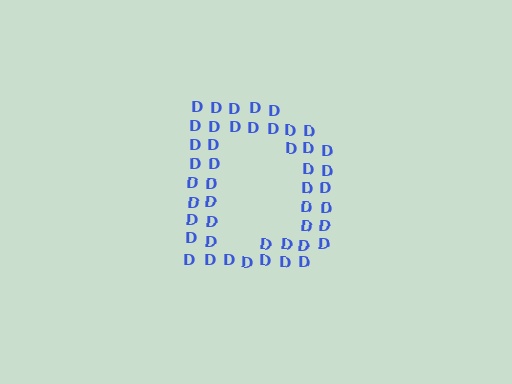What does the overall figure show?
The overall figure shows the letter D.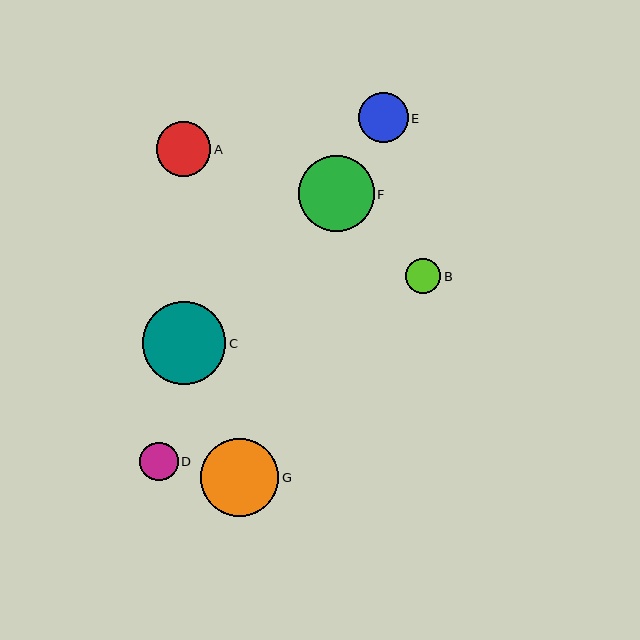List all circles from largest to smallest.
From largest to smallest: C, G, F, A, E, D, B.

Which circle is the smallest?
Circle B is the smallest with a size of approximately 35 pixels.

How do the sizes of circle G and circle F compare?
Circle G and circle F are approximately the same size.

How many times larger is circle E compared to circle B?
Circle E is approximately 1.4 times the size of circle B.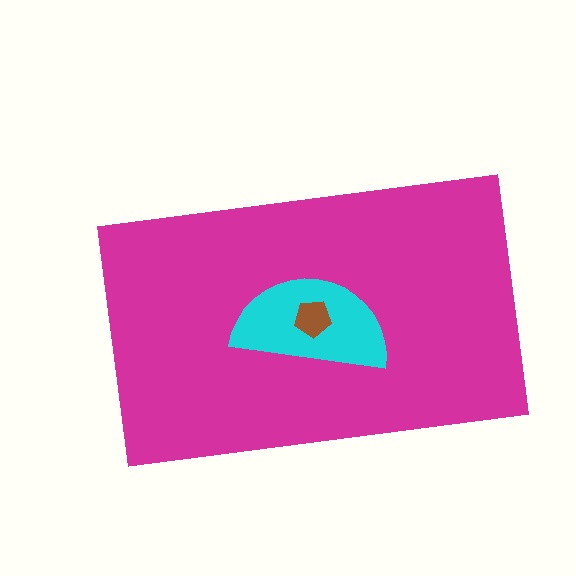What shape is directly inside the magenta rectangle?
The cyan semicircle.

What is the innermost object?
The brown pentagon.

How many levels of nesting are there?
3.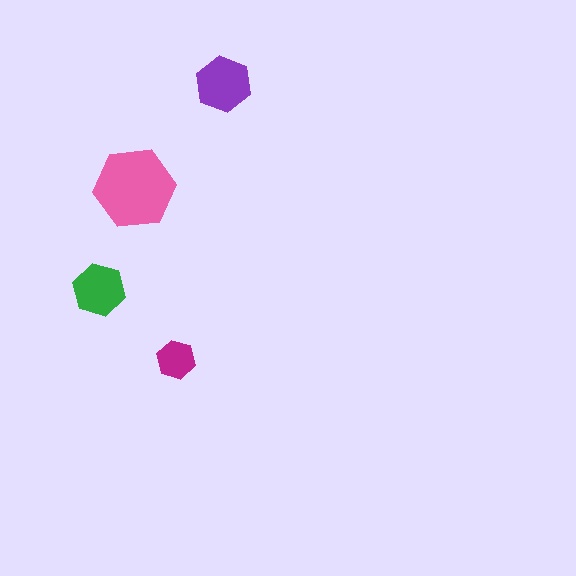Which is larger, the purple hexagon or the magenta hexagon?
The purple one.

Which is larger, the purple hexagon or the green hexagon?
The purple one.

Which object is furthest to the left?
The green hexagon is leftmost.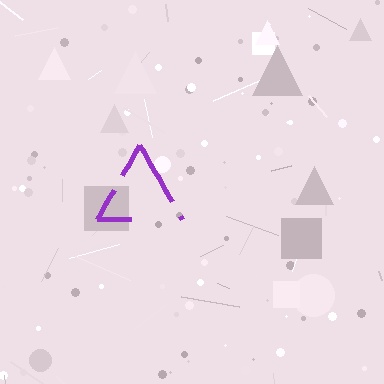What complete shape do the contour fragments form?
The contour fragments form a triangle.